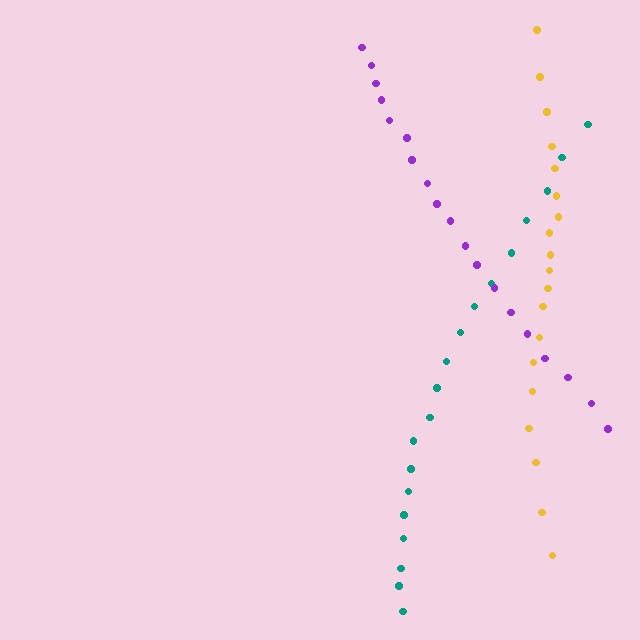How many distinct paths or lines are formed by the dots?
There are 3 distinct paths.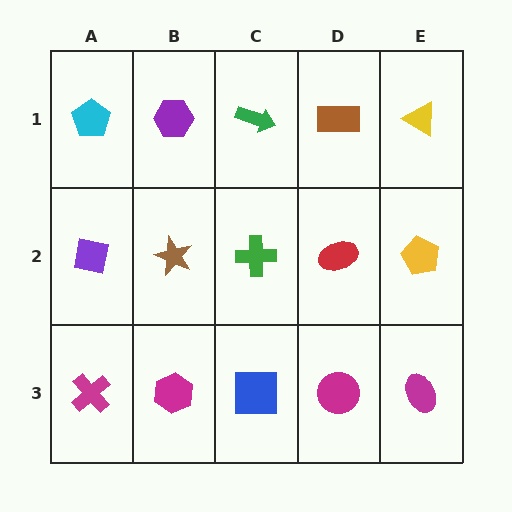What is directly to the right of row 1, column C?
A brown rectangle.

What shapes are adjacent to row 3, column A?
A purple square (row 2, column A), a magenta hexagon (row 3, column B).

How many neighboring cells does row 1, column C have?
3.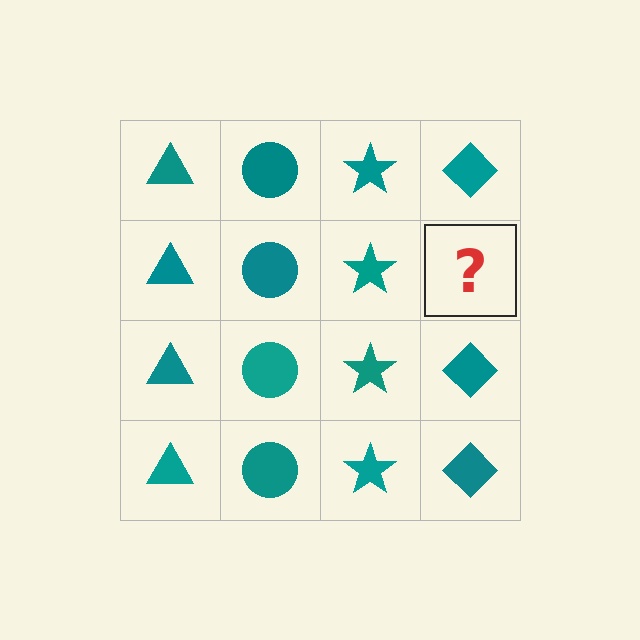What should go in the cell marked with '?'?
The missing cell should contain a teal diamond.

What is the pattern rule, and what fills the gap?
The rule is that each column has a consistent shape. The gap should be filled with a teal diamond.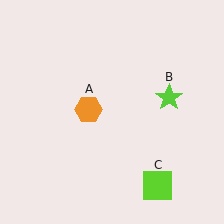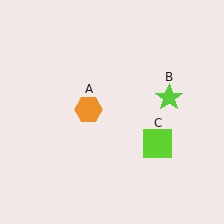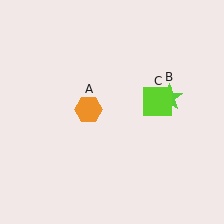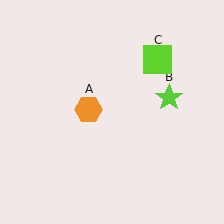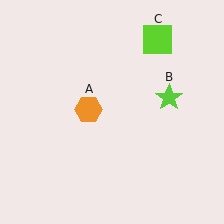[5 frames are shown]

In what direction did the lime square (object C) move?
The lime square (object C) moved up.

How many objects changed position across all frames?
1 object changed position: lime square (object C).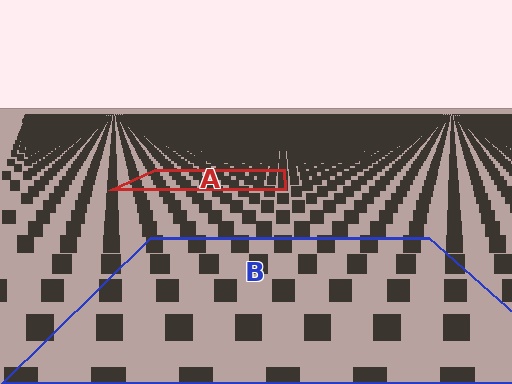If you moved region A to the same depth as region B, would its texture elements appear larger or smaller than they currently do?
They would appear larger. At a closer depth, the same texture elements are projected at a bigger on-screen size.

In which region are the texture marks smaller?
The texture marks are smaller in region A, because it is farther away.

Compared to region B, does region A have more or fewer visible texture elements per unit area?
Region A has more texture elements per unit area — they are packed more densely because it is farther away.